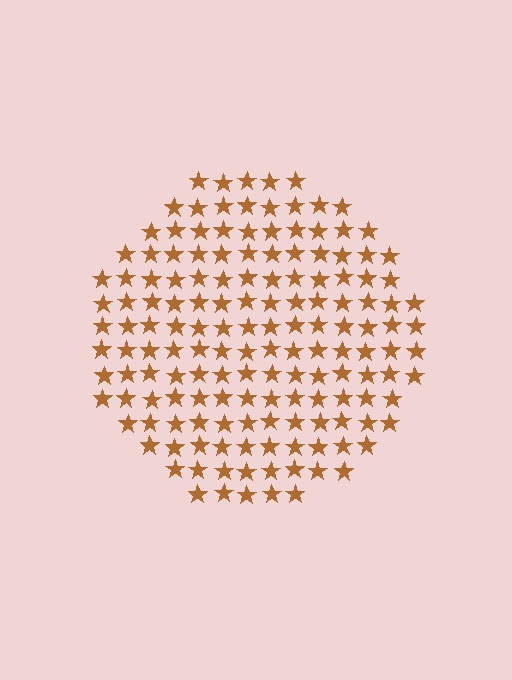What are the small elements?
The small elements are stars.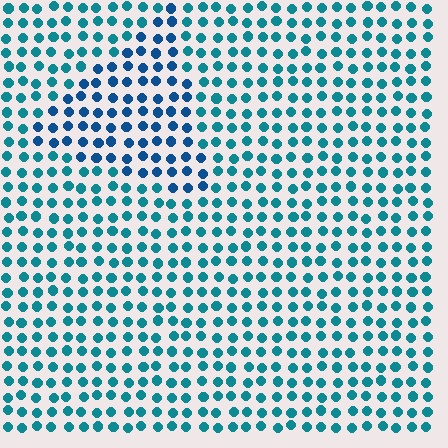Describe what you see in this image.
The image is filled with small teal elements in a uniform arrangement. A triangle-shaped region is visible where the elements are tinted to a slightly different hue, forming a subtle color boundary.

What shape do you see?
I see a triangle.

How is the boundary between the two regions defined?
The boundary is defined purely by a slight shift in hue (about 26 degrees). Spacing, size, and orientation are identical on both sides.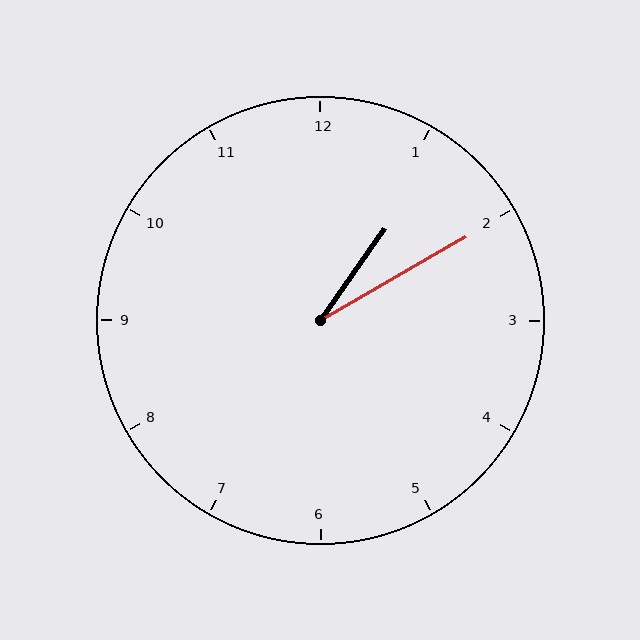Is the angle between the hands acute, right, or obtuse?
It is acute.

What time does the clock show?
1:10.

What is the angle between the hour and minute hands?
Approximately 25 degrees.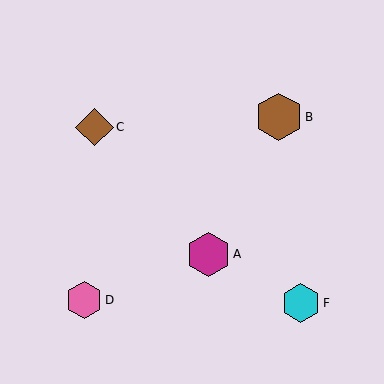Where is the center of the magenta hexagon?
The center of the magenta hexagon is at (208, 254).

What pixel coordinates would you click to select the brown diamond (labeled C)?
Click at (94, 127) to select the brown diamond C.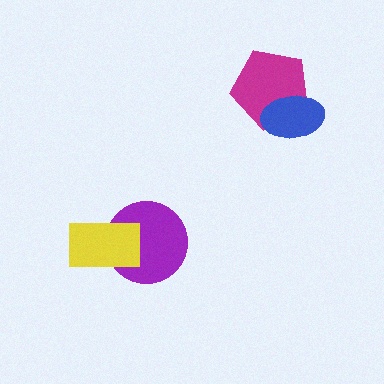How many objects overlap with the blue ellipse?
1 object overlaps with the blue ellipse.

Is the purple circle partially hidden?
Yes, it is partially covered by another shape.